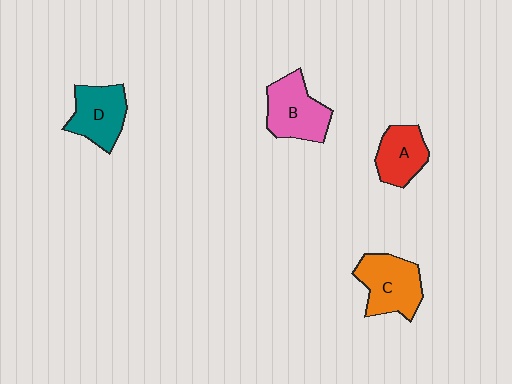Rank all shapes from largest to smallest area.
From largest to smallest: C (orange), B (pink), D (teal), A (red).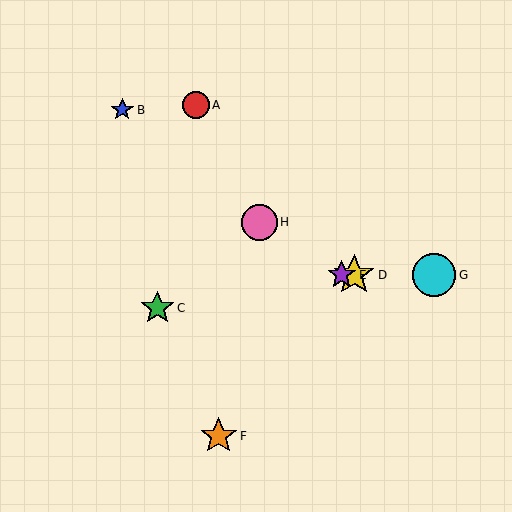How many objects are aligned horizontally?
3 objects (D, E, G) are aligned horizontally.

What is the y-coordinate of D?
Object D is at y≈275.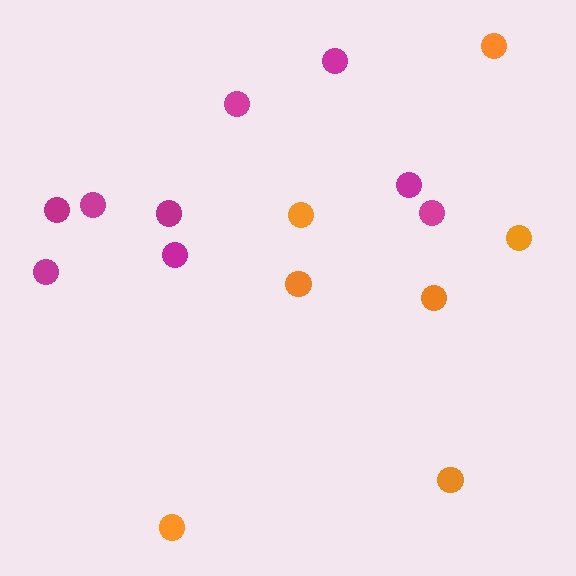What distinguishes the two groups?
There are 2 groups: one group of magenta circles (9) and one group of orange circles (7).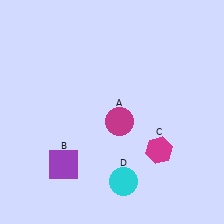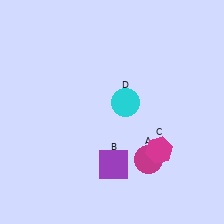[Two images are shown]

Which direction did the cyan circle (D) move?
The cyan circle (D) moved up.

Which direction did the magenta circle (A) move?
The magenta circle (A) moved down.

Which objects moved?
The objects that moved are: the magenta circle (A), the purple square (B), the cyan circle (D).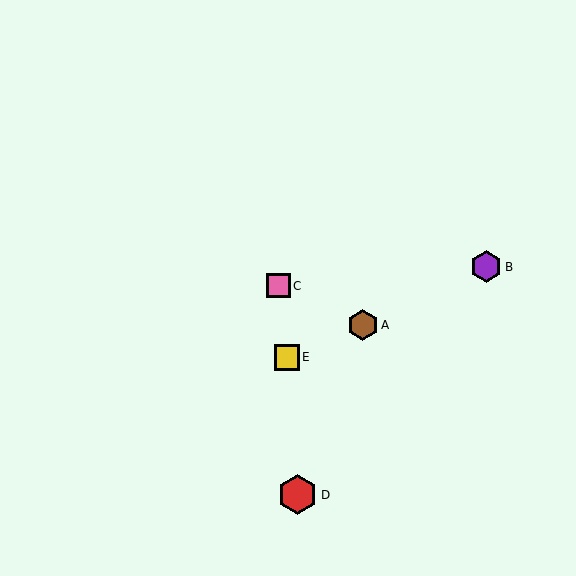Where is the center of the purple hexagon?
The center of the purple hexagon is at (486, 267).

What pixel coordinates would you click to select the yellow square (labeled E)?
Click at (287, 357) to select the yellow square E.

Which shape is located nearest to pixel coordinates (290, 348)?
The yellow square (labeled E) at (287, 357) is nearest to that location.